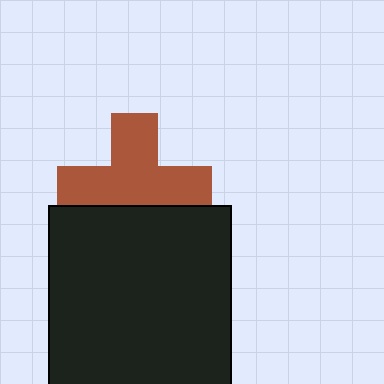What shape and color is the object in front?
The object in front is a black square.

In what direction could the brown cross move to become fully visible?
The brown cross could move up. That would shift it out from behind the black square entirely.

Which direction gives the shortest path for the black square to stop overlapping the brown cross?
Moving down gives the shortest separation.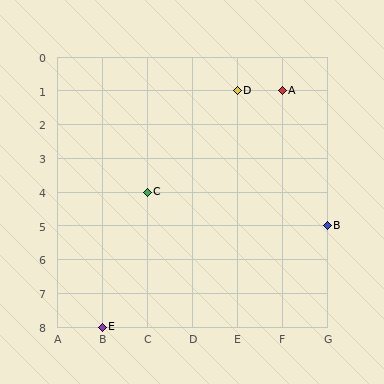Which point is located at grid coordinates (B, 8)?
Point E is at (B, 8).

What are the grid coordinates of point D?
Point D is at grid coordinates (E, 1).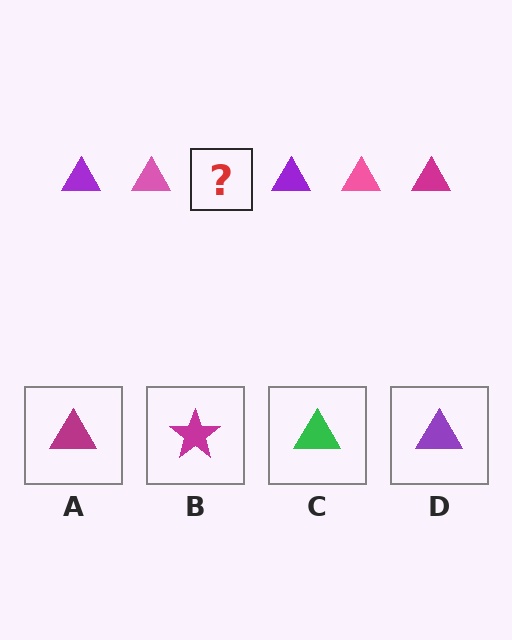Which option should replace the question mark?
Option A.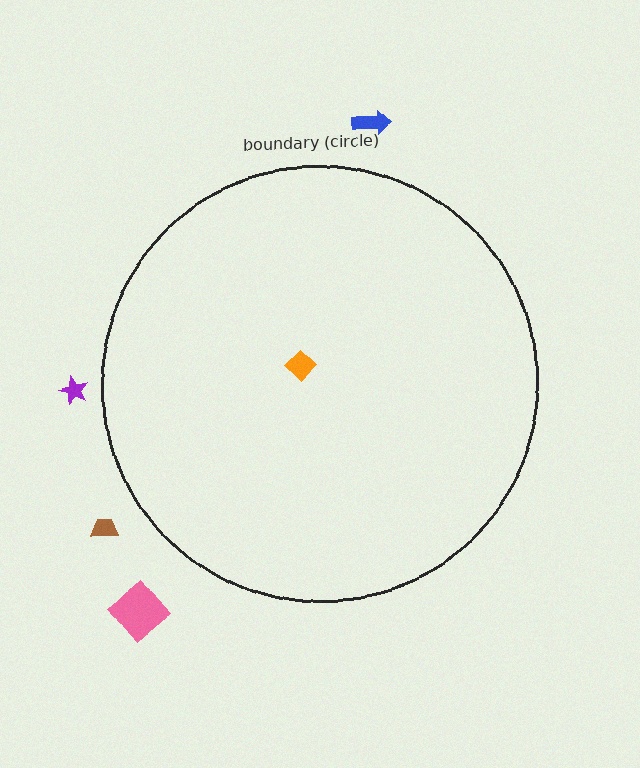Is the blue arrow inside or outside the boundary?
Outside.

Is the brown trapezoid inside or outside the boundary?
Outside.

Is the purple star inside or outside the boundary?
Outside.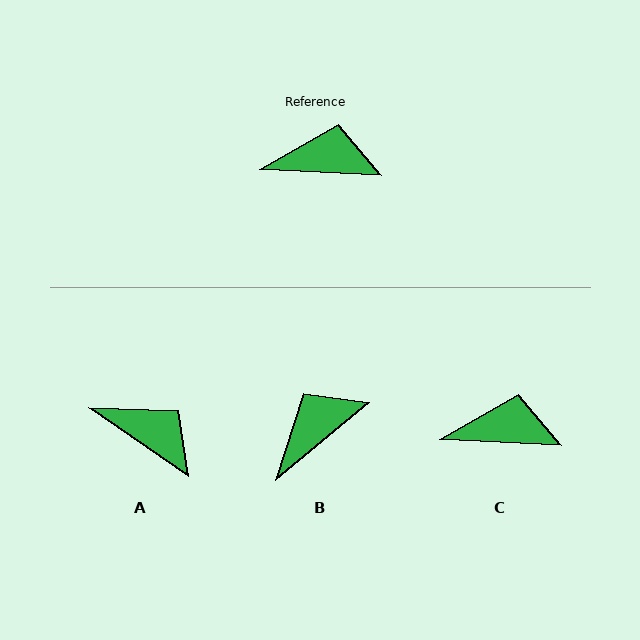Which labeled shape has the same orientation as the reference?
C.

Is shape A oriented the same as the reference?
No, it is off by about 32 degrees.